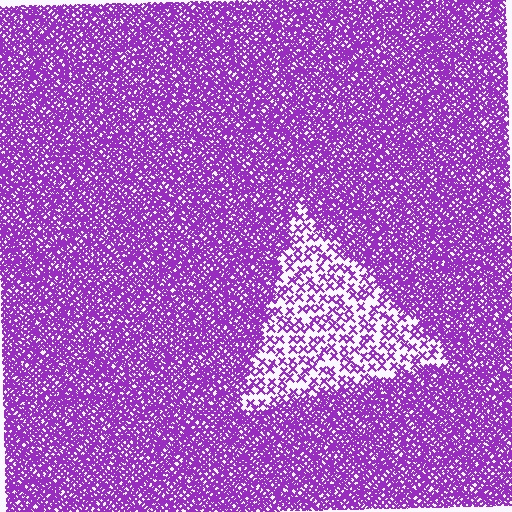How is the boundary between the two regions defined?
The boundary is defined by a change in element density (approximately 2.9x ratio). All elements are the same color, size, and shape.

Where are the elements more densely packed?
The elements are more densely packed outside the triangle boundary.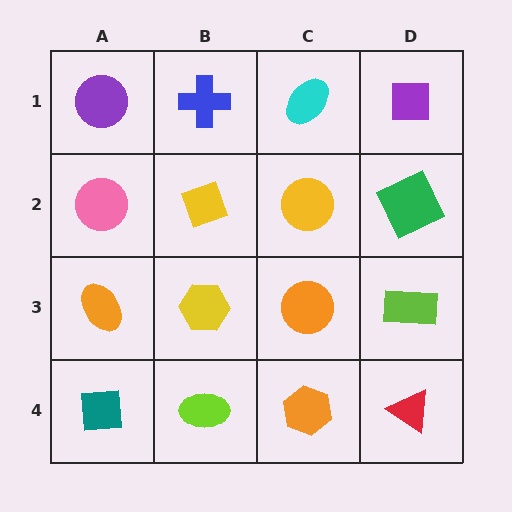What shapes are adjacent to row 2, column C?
A cyan ellipse (row 1, column C), an orange circle (row 3, column C), a yellow diamond (row 2, column B), a green square (row 2, column D).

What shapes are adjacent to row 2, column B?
A blue cross (row 1, column B), a yellow hexagon (row 3, column B), a pink circle (row 2, column A), a yellow circle (row 2, column C).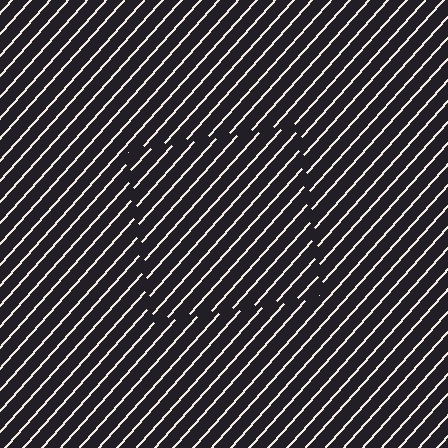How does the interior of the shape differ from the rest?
The interior of the shape contains the same grating, shifted by half a period — the contour is defined by the phase discontinuity where line-ends from the inner and outer gratings abut.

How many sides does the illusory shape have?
4 sides — the line-ends trace a square.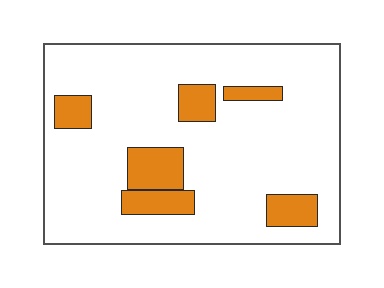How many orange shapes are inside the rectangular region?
6.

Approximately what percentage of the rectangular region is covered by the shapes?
Approximately 15%.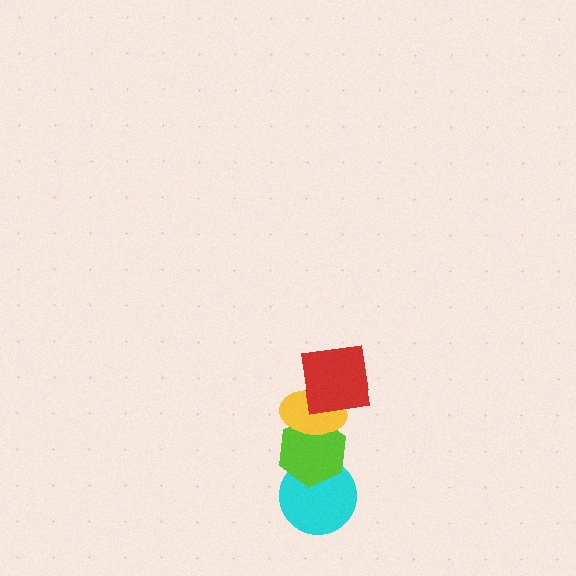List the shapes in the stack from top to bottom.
From top to bottom: the red square, the yellow ellipse, the lime hexagon, the cyan circle.